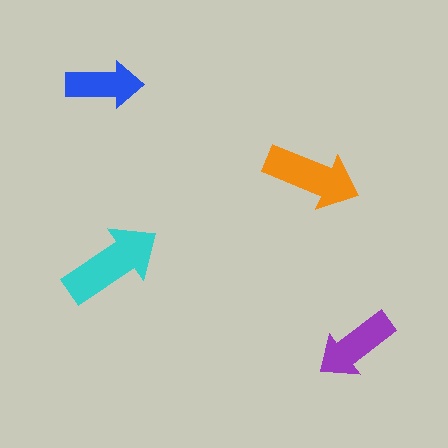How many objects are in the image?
There are 4 objects in the image.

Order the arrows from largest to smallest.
the cyan one, the orange one, the purple one, the blue one.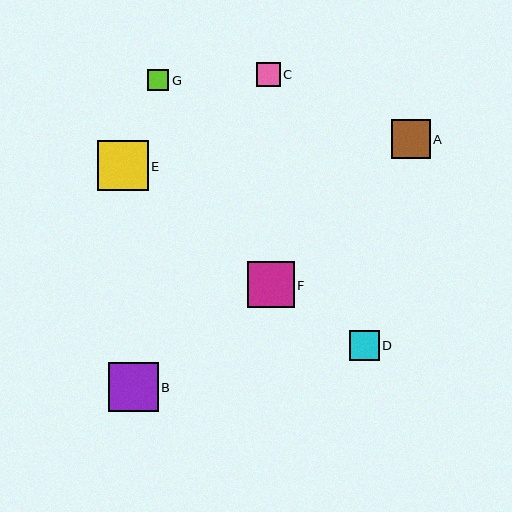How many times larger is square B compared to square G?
Square B is approximately 2.4 times the size of square G.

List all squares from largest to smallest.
From largest to smallest: E, B, F, A, D, C, G.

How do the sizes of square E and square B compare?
Square E and square B are approximately the same size.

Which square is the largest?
Square E is the largest with a size of approximately 51 pixels.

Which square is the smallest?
Square G is the smallest with a size of approximately 21 pixels.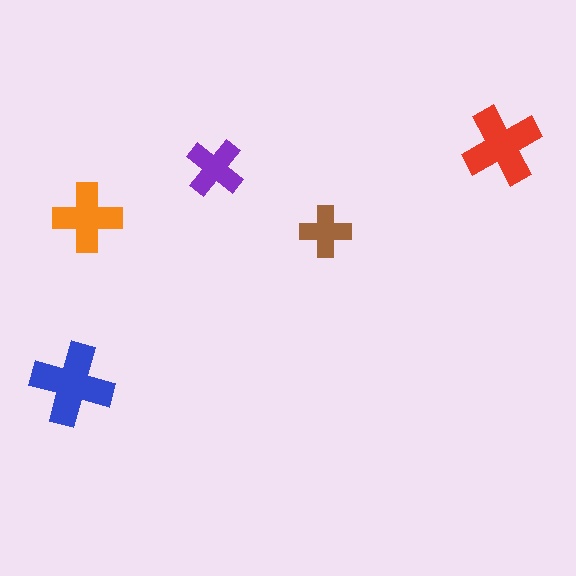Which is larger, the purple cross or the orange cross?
The orange one.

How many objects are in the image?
There are 5 objects in the image.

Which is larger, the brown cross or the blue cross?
The blue one.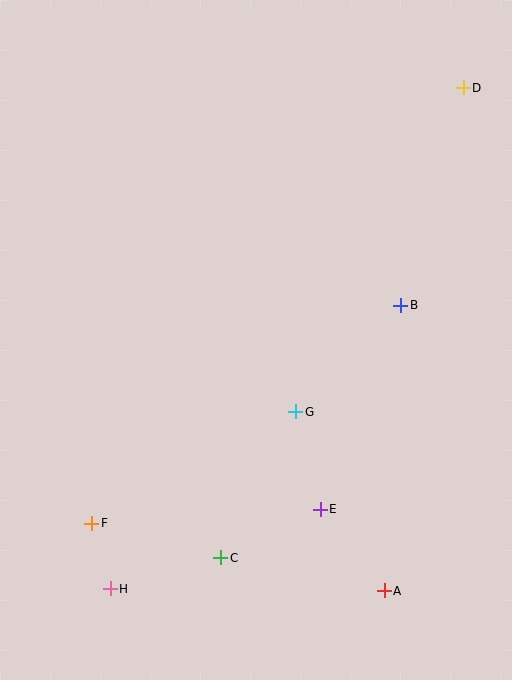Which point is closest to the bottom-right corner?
Point A is closest to the bottom-right corner.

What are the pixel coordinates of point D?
Point D is at (463, 88).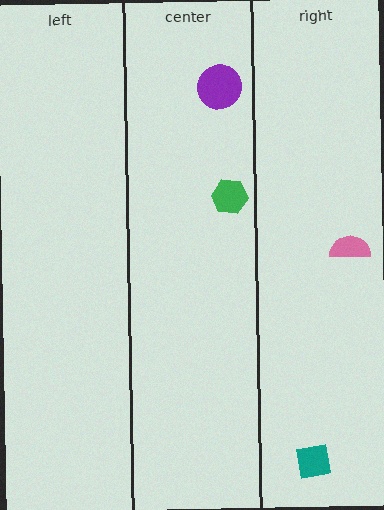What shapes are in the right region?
The pink semicircle, the teal square.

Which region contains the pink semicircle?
The right region.